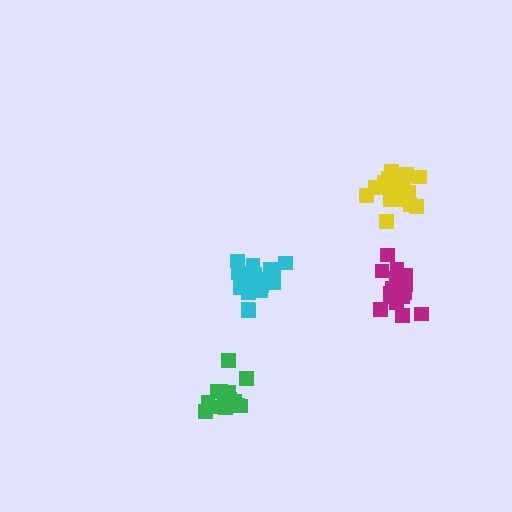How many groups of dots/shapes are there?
There are 4 groups.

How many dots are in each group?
Group 1: 20 dots, Group 2: 20 dots, Group 3: 15 dots, Group 4: 17 dots (72 total).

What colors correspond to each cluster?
The clusters are colored: cyan, magenta, green, yellow.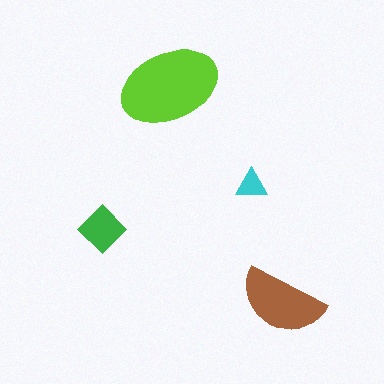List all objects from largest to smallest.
The lime ellipse, the brown semicircle, the green diamond, the cyan triangle.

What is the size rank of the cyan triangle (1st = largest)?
4th.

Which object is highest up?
The lime ellipse is topmost.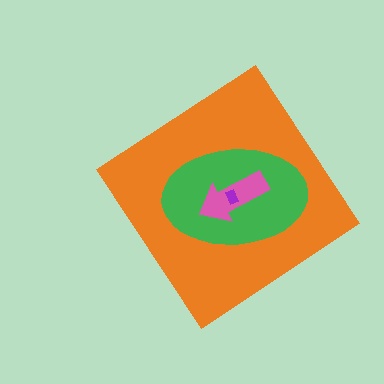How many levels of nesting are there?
4.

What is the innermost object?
The purple rectangle.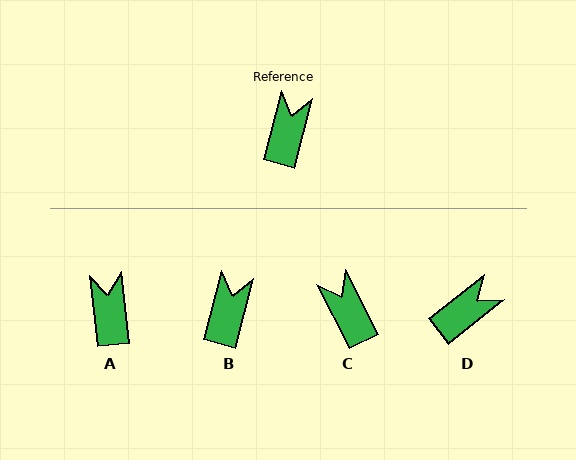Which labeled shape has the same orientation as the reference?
B.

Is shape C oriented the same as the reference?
No, it is off by about 41 degrees.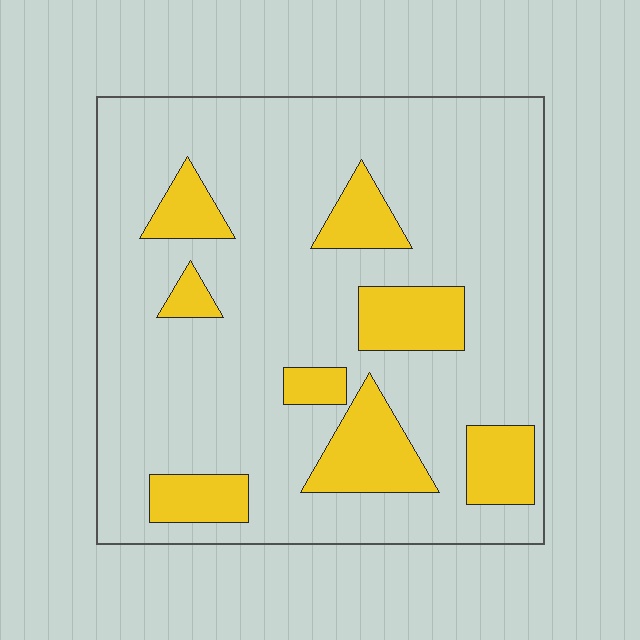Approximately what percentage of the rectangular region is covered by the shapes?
Approximately 20%.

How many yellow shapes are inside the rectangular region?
8.